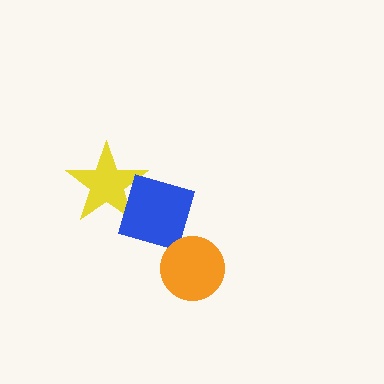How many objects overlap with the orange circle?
1 object overlaps with the orange circle.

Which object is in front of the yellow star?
The blue diamond is in front of the yellow star.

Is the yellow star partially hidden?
Yes, it is partially covered by another shape.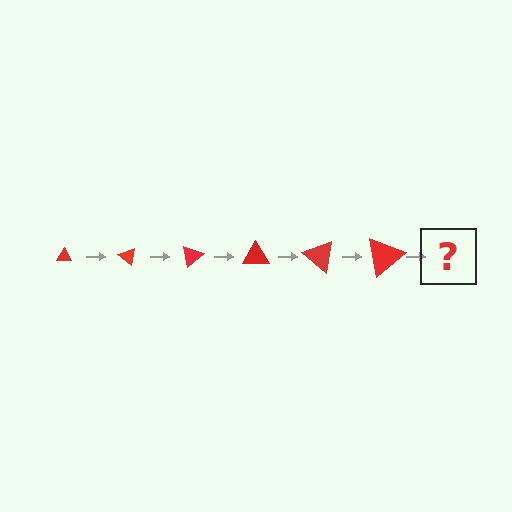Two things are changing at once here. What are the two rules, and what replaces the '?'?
The two rules are that the triangle grows larger each step and it rotates 40 degrees each step. The '?' should be a triangle, larger than the previous one and rotated 240 degrees from the start.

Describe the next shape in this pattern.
It should be a triangle, larger than the previous one and rotated 240 degrees from the start.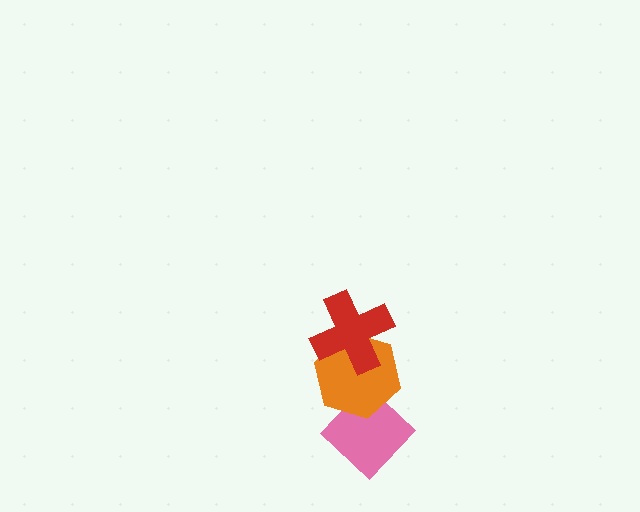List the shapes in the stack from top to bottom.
From top to bottom: the red cross, the orange hexagon, the pink diamond.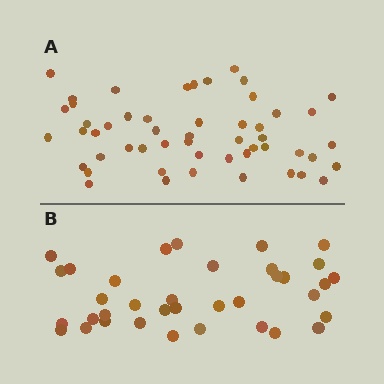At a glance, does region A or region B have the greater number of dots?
Region A (the top region) has more dots.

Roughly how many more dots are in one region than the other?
Region A has approximately 15 more dots than region B.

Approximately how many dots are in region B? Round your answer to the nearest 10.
About 40 dots. (The exact count is 36, which rounds to 40.)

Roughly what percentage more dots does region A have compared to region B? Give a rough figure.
About 45% more.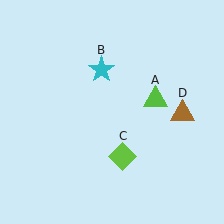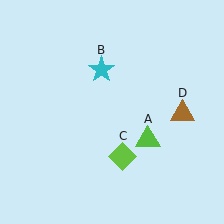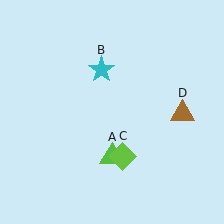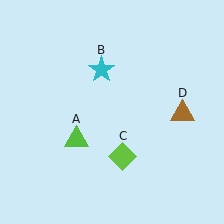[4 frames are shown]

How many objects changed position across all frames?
1 object changed position: lime triangle (object A).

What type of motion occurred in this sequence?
The lime triangle (object A) rotated clockwise around the center of the scene.